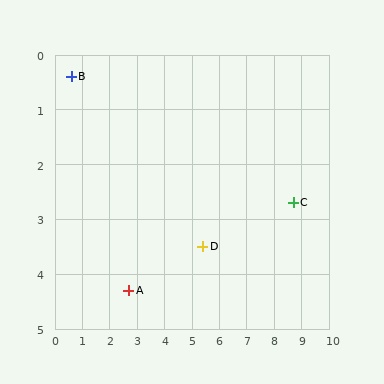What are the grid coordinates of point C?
Point C is at approximately (8.7, 2.7).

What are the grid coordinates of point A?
Point A is at approximately (2.7, 4.3).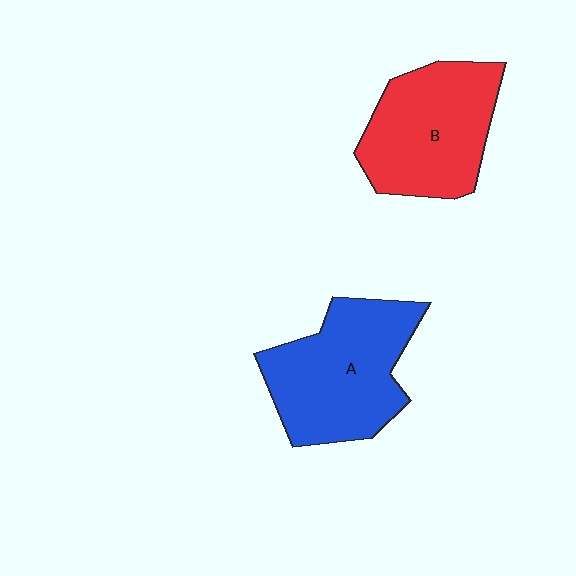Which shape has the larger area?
Shape A (blue).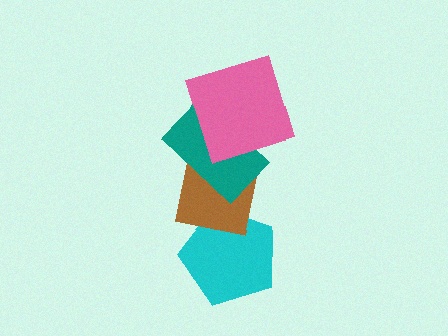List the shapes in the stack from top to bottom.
From top to bottom: the pink square, the teal rectangle, the brown square, the cyan pentagon.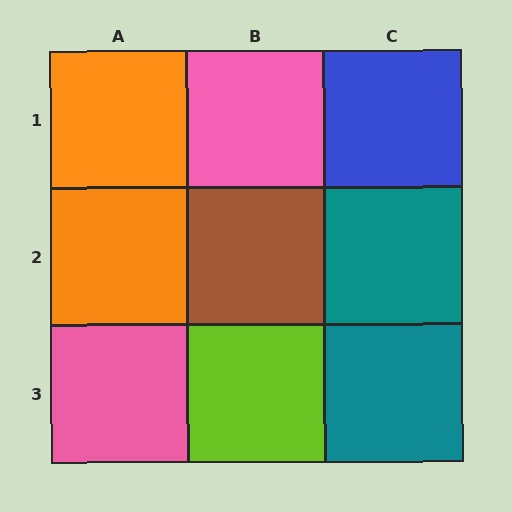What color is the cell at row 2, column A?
Orange.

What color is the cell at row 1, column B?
Pink.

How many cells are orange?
2 cells are orange.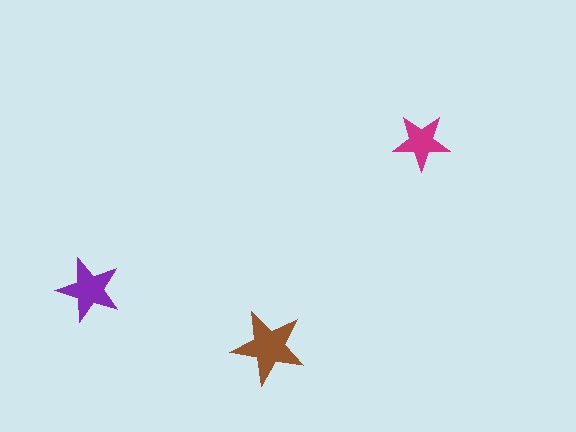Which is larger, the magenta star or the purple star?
The purple one.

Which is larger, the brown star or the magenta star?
The brown one.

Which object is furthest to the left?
The purple star is leftmost.